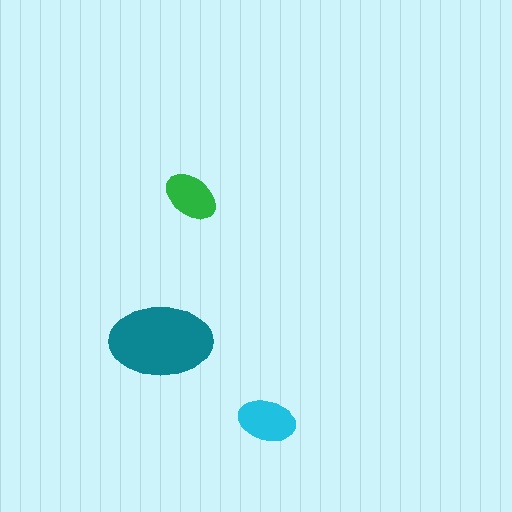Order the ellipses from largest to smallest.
the teal one, the cyan one, the green one.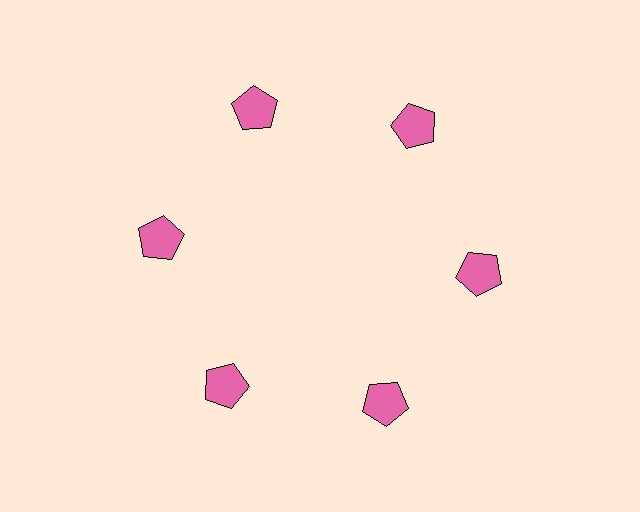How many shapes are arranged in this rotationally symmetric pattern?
There are 6 shapes, arranged in 6 groups of 1.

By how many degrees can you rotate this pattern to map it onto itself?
The pattern maps onto itself every 60 degrees of rotation.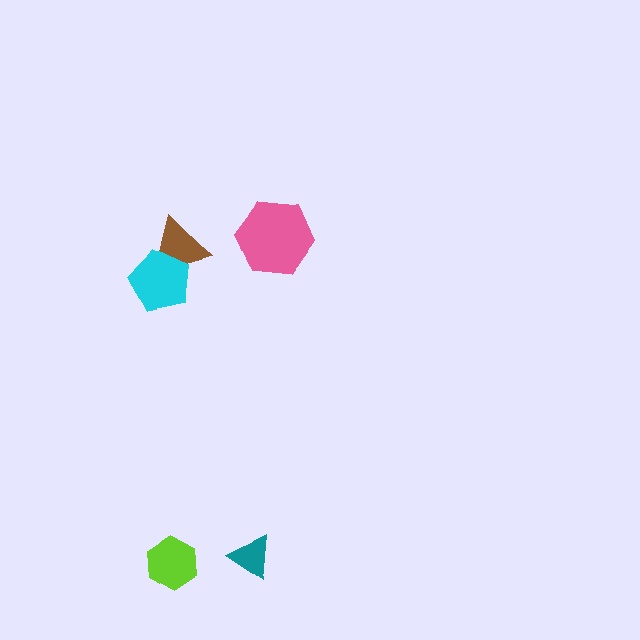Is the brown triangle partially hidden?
Yes, it is partially covered by another shape.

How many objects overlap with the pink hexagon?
0 objects overlap with the pink hexagon.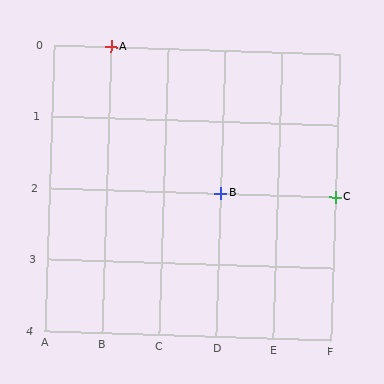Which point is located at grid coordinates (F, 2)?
Point C is at (F, 2).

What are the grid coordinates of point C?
Point C is at grid coordinates (F, 2).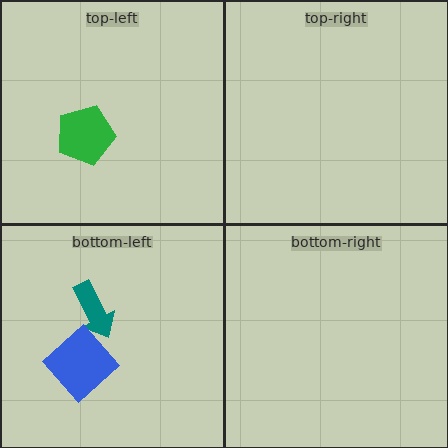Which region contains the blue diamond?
The bottom-left region.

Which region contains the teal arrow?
The bottom-left region.